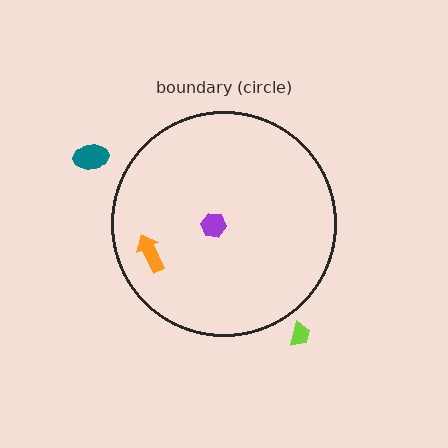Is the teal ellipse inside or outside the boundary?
Outside.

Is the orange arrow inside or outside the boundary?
Inside.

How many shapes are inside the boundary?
2 inside, 2 outside.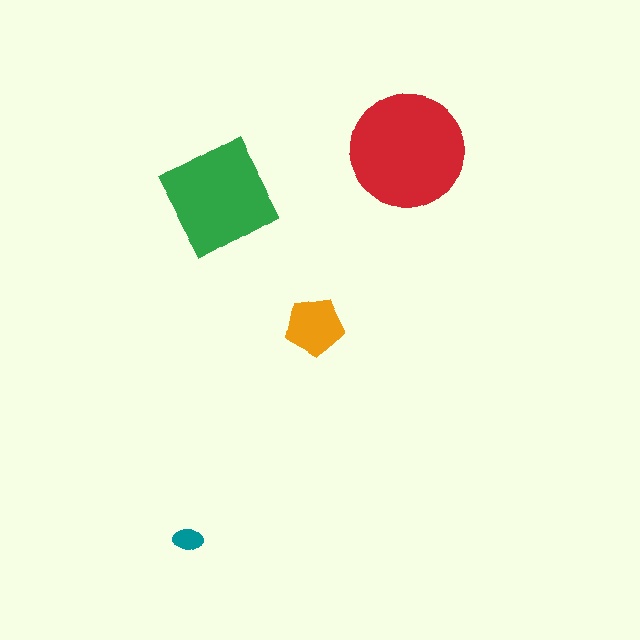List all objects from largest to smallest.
The red circle, the green diamond, the orange pentagon, the teal ellipse.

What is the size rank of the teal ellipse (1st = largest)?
4th.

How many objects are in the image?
There are 4 objects in the image.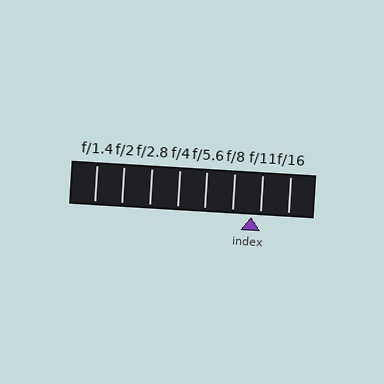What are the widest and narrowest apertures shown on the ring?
The widest aperture shown is f/1.4 and the narrowest is f/16.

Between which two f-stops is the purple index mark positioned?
The index mark is between f/8 and f/11.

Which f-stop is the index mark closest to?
The index mark is closest to f/11.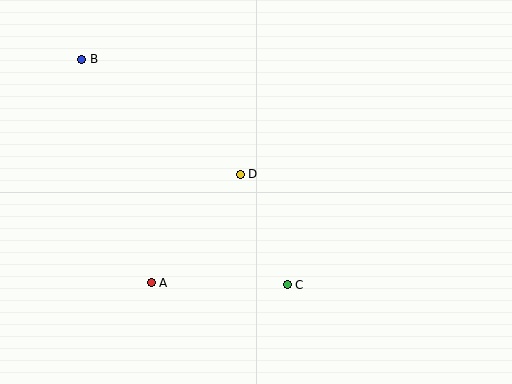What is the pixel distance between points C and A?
The distance between C and A is 136 pixels.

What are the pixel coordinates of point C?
Point C is at (287, 285).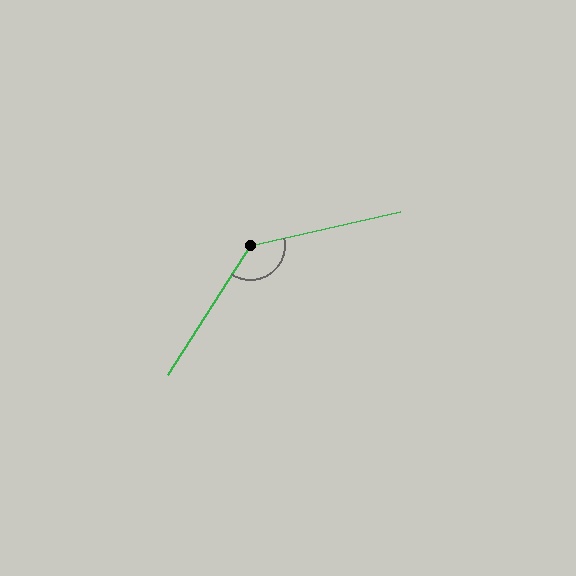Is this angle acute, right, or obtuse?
It is obtuse.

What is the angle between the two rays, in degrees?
Approximately 135 degrees.